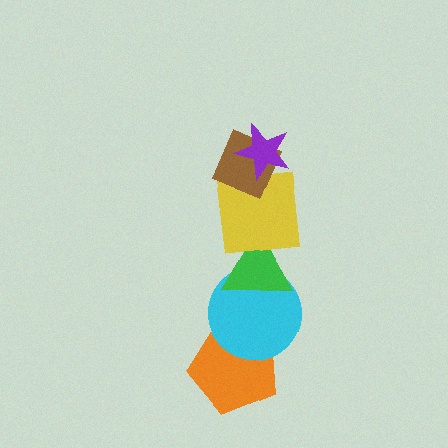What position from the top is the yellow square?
The yellow square is 3rd from the top.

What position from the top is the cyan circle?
The cyan circle is 5th from the top.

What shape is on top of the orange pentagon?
The cyan circle is on top of the orange pentagon.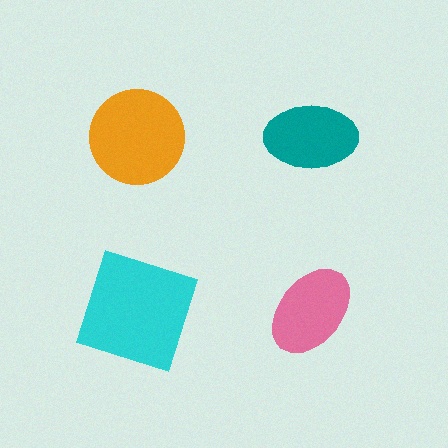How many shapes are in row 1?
2 shapes.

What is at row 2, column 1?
A cyan square.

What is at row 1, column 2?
A teal ellipse.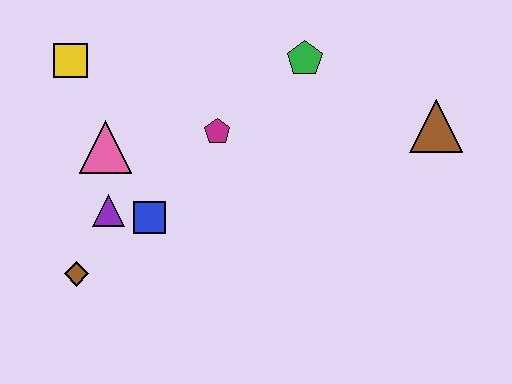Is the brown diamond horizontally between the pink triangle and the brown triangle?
No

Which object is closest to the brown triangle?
The green pentagon is closest to the brown triangle.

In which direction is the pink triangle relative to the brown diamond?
The pink triangle is above the brown diamond.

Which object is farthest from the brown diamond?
The brown triangle is farthest from the brown diamond.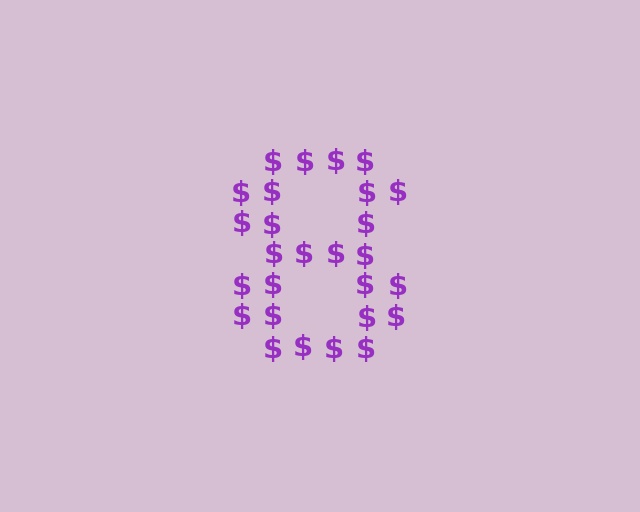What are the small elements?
The small elements are dollar signs.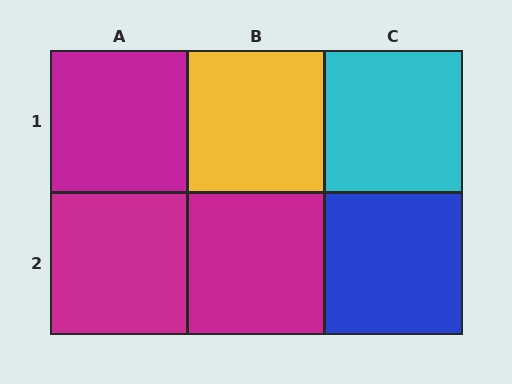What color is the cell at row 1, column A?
Magenta.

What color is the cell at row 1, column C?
Cyan.